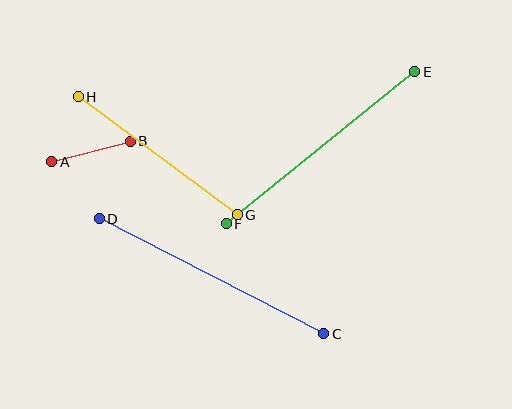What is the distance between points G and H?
The distance is approximately 198 pixels.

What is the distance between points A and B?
The distance is approximately 81 pixels.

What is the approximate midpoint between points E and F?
The midpoint is at approximately (321, 148) pixels.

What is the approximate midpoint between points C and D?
The midpoint is at approximately (211, 276) pixels.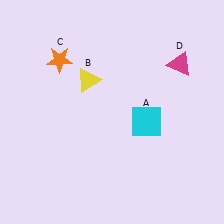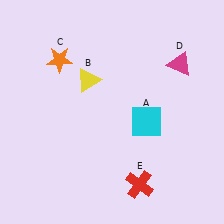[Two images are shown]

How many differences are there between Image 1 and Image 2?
There is 1 difference between the two images.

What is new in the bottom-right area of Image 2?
A red cross (E) was added in the bottom-right area of Image 2.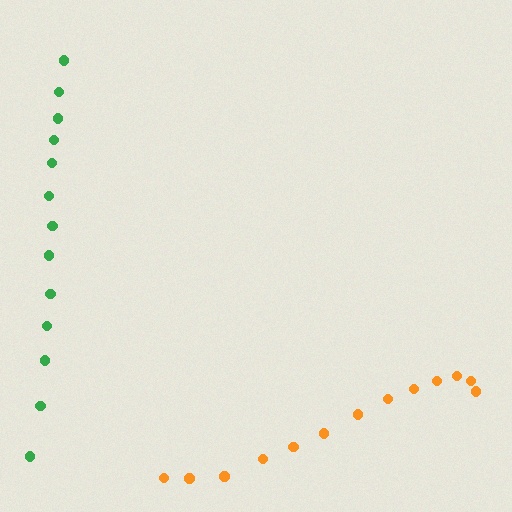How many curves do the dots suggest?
There are 2 distinct paths.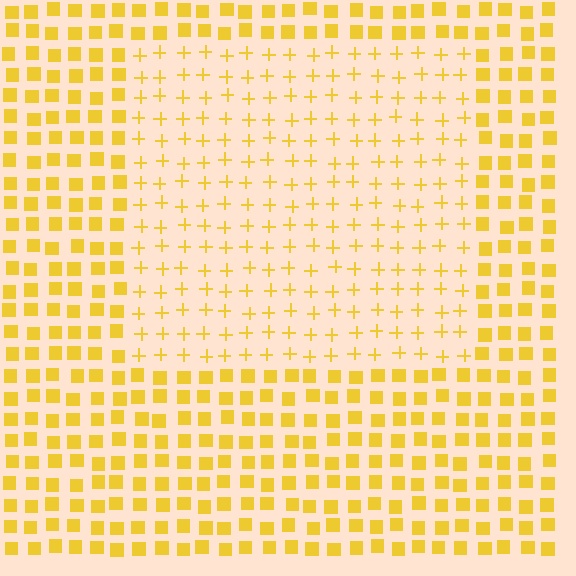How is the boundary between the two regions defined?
The boundary is defined by a change in element shape: plus signs inside vs. squares outside. All elements share the same color and spacing.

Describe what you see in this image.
The image is filled with small yellow elements arranged in a uniform grid. A rectangle-shaped region contains plus signs, while the surrounding area contains squares. The boundary is defined purely by the change in element shape.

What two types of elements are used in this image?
The image uses plus signs inside the rectangle region and squares outside it.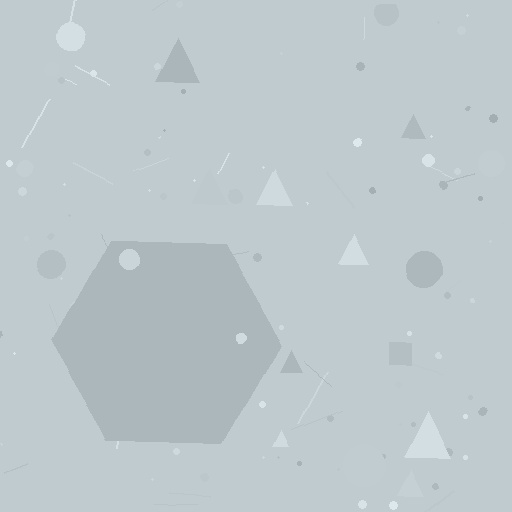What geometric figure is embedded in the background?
A hexagon is embedded in the background.